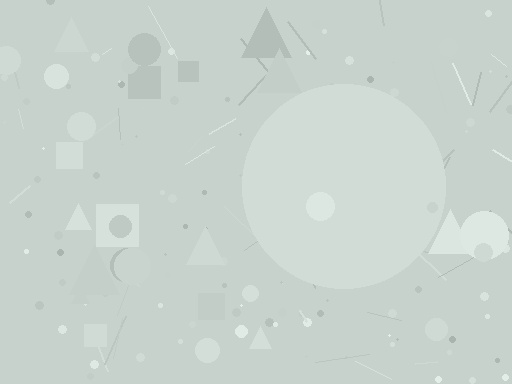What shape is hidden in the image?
A circle is hidden in the image.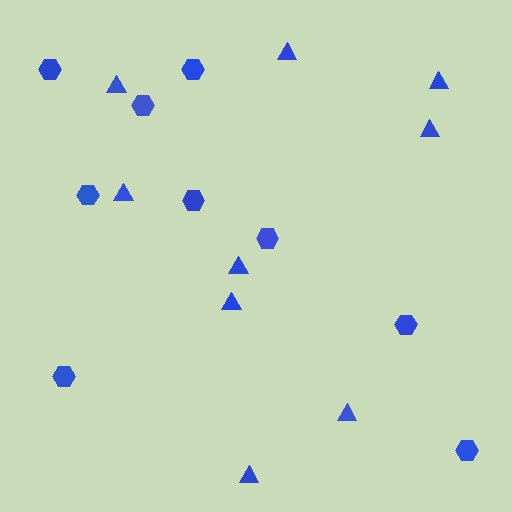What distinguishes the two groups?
There are 2 groups: one group of hexagons (9) and one group of triangles (9).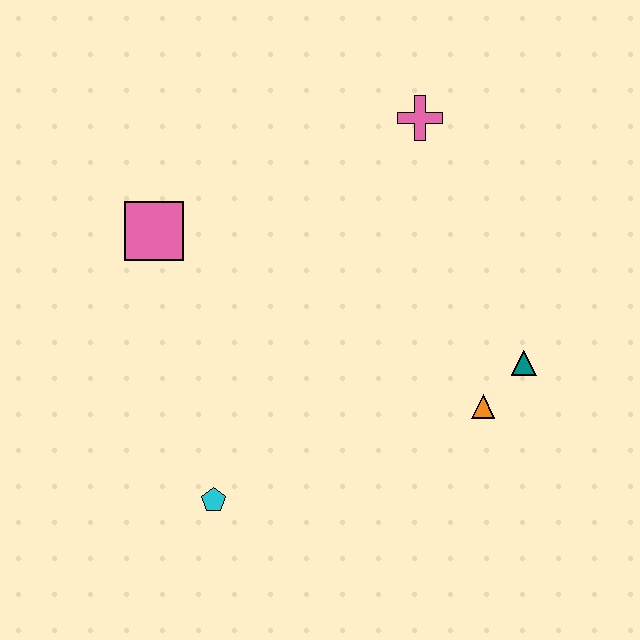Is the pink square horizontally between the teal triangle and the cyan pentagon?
No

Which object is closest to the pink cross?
The teal triangle is closest to the pink cross.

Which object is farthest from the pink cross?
The cyan pentagon is farthest from the pink cross.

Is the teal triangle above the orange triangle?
Yes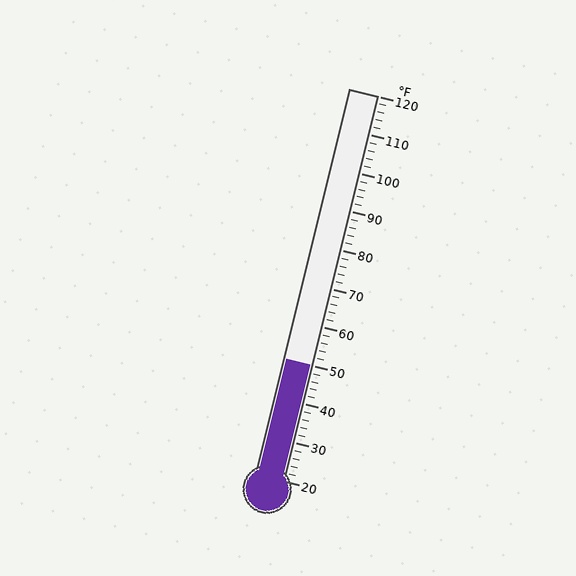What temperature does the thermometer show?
The thermometer shows approximately 50°F.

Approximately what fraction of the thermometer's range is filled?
The thermometer is filled to approximately 30% of its range.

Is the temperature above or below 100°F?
The temperature is below 100°F.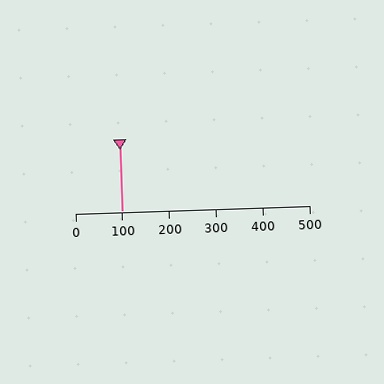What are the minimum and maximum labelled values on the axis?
The axis runs from 0 to 500.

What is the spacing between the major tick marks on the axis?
The major ticks are spaced 100 apart.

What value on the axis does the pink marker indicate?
The marker indicates approximately 100.